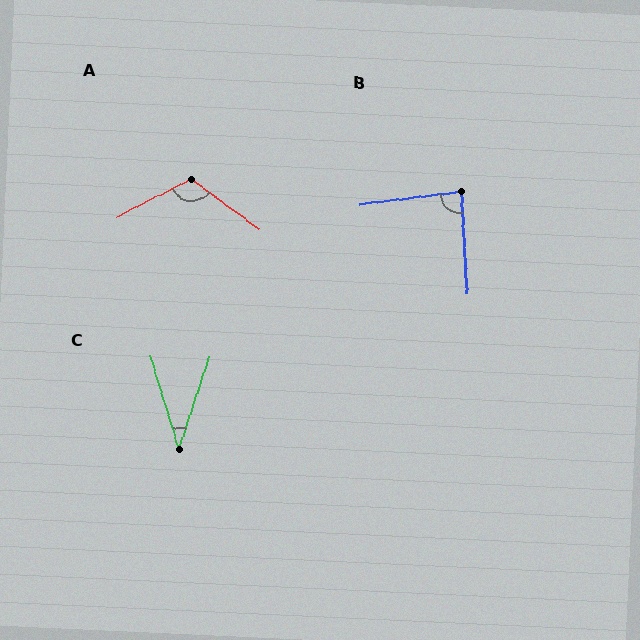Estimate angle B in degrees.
Approximately 86 degrees.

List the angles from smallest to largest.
C (35°), B (86°), A (116°).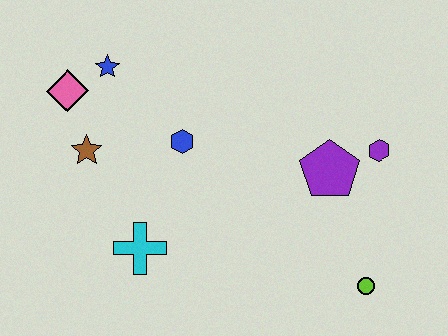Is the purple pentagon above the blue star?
No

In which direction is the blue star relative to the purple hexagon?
The blue star is to the left of the purple hexagon.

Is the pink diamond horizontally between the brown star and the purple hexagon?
No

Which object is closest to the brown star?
The pink diamond is closest to the brown star.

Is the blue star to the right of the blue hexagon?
No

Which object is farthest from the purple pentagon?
The pink diamond is farthest from the purple pentagon.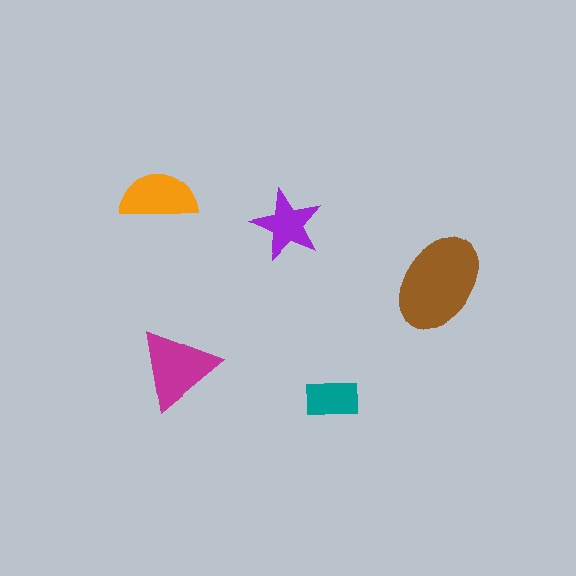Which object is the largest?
The brown ellipse.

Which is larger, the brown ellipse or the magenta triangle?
The brown ellipse.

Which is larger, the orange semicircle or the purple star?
The orange semicircle.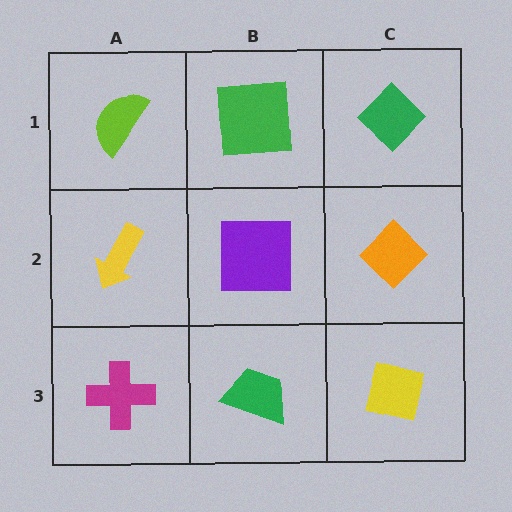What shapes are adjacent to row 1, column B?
A purple square (row 2, column B), a lime semicircle (row 1, column A), a green diamond (row 1, column C).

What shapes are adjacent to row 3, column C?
An orange diamond (row 2, column C), a green trapezoid (row 3, column B).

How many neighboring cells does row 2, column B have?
4.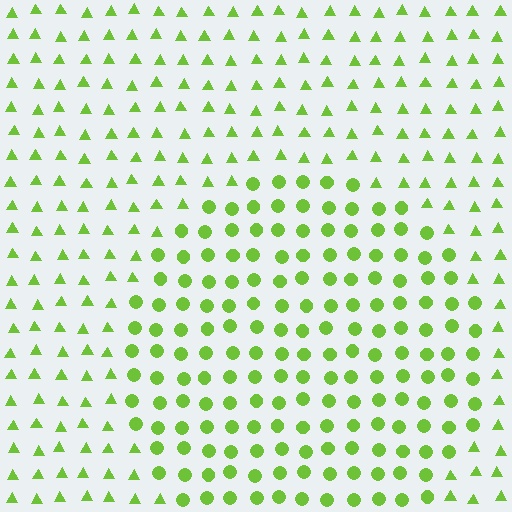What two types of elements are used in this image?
The image uses circles inside the circle region and triangles outside it.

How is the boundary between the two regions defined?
The boundary is defined by a change in element shape: circles inside vs. triangles outside. All elements share the same color and spacing.